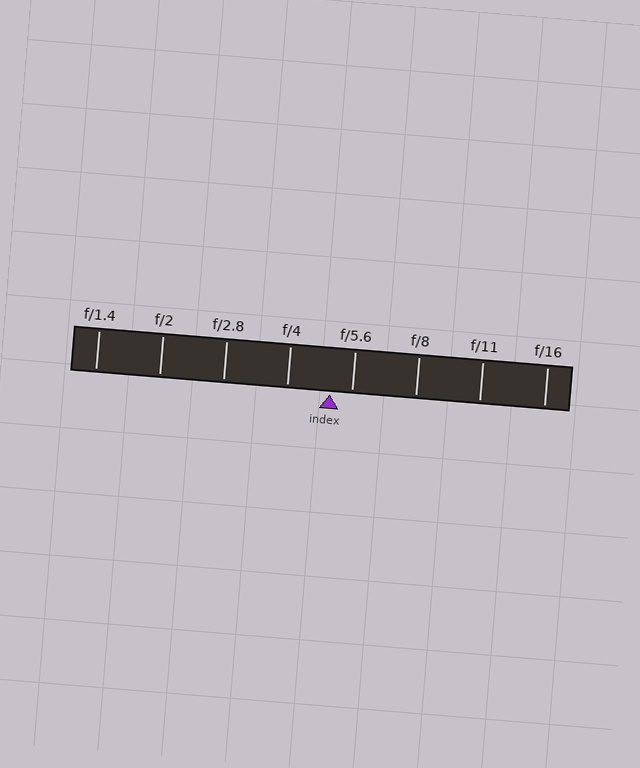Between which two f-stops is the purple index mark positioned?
The index mark is between f/4 and f/5.6.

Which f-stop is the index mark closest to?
The index mark is closest to f/5.6.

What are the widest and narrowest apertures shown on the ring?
The widest aperture shown is f/1.4 and the narrowest is f/16.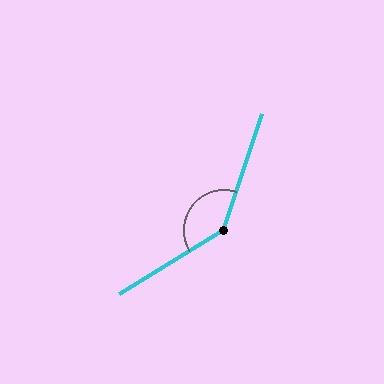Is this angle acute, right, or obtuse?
It is obtuse.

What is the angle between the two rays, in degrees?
Approximately 140 degrees.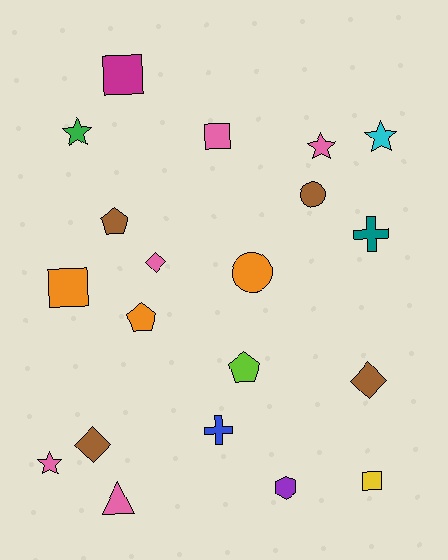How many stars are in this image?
There are 4 stars.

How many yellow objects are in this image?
There is 1 yellow object.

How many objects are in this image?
There are 20 objects.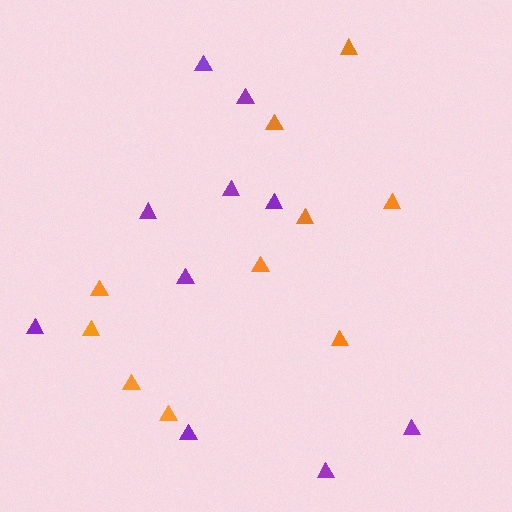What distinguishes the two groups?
There are 2 groups: one group of purple triangles (10) and one group of orange triangles (10).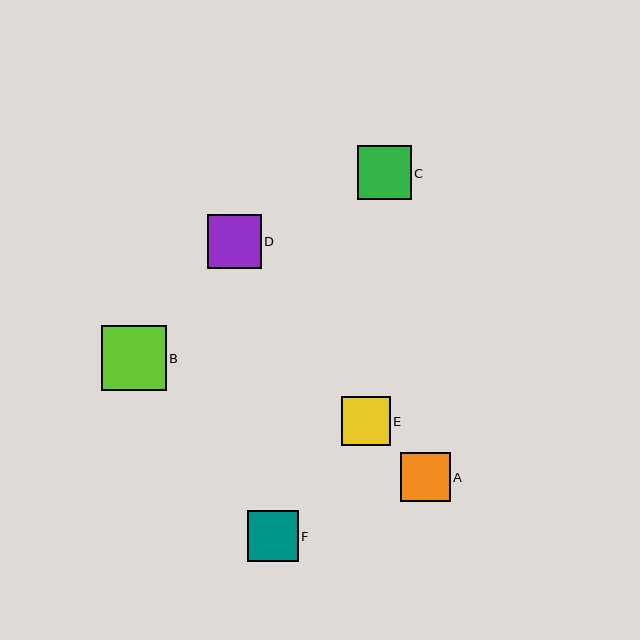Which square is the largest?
Square B is the largest with a size of approximately 65 pixels.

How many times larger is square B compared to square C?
Square B is approximately 1.2 times the size of square C.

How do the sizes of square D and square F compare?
Square D and square F are approximately the same size.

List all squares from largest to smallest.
From largest to smallest: B, D, C, F, A, E.